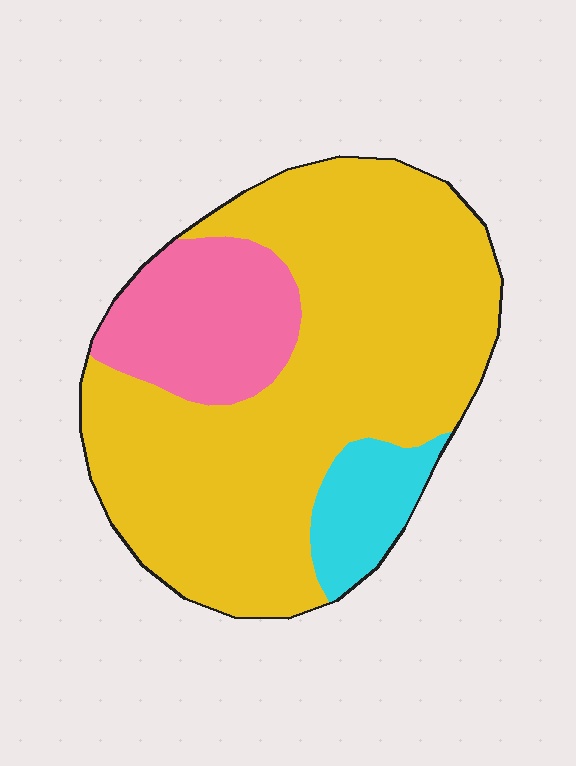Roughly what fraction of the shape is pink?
Pink covers about 20% of the shape.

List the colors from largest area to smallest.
From largest to smallest: yellow, pink, cyan.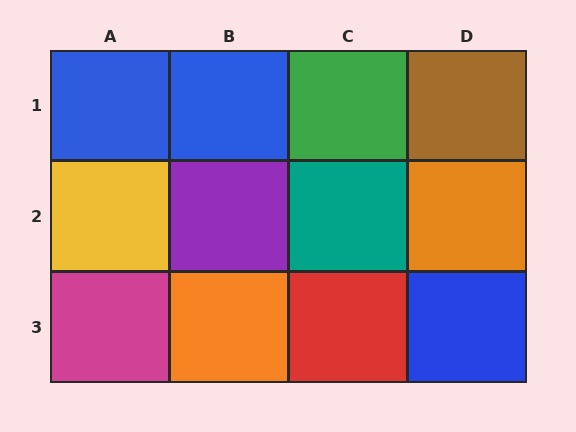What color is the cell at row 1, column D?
Brown.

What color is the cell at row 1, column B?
Blue.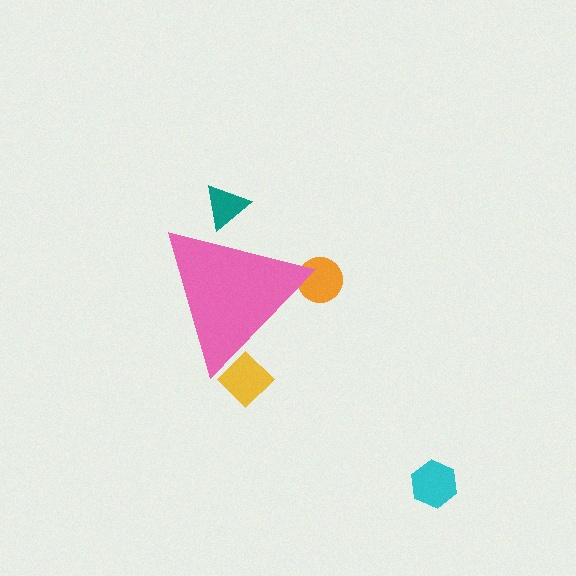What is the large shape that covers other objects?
A pink triangle.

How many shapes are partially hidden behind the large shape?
3 shapes are partially hidden.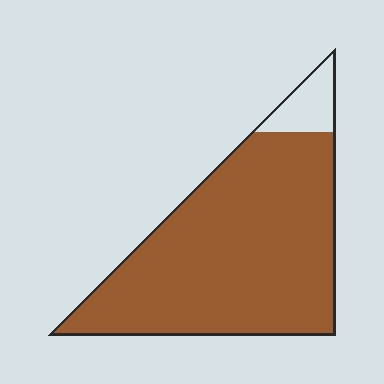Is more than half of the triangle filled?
Yes.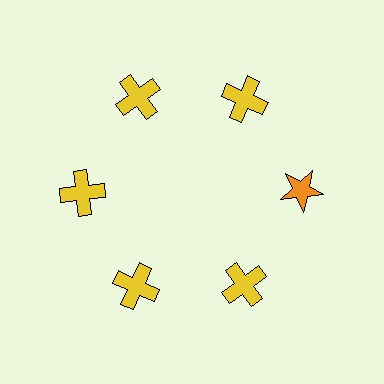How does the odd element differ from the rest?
It differs in both color (orange instead of yellow) and shape (star instead of cross).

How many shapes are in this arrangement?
There are 6 shapes arranged in a ring pattern.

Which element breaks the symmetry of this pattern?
The orange star at roughly the 3 o'clock position breaks the symmetry. All other shapes are yellow crosses.